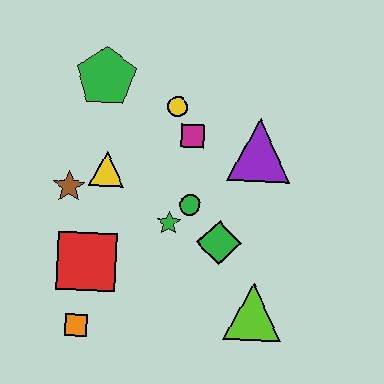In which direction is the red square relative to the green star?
The red square is to the left of the green star.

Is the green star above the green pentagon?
No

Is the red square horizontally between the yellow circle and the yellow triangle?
No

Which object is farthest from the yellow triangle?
The lime triangle is farthest from the yellow triangle.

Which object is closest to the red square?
The orange square is closest to the red square.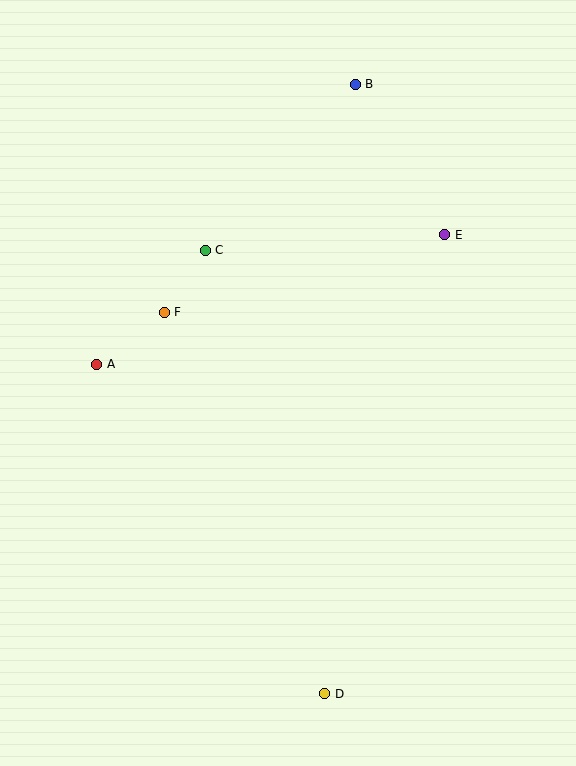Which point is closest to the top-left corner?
Point C is closest to the top-left corner.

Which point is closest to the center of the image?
Point F at (164, 312) is closest to the center.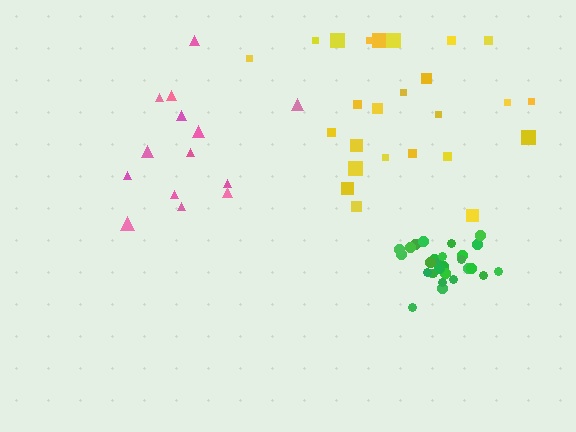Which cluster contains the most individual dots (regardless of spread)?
Green (28).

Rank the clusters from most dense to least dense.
green, yellow, pink.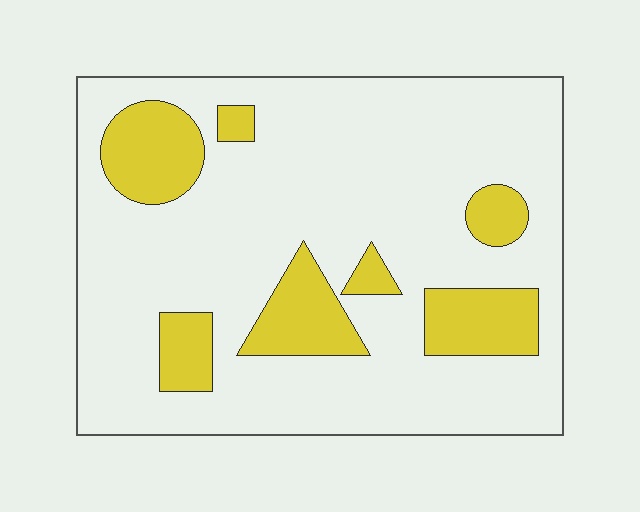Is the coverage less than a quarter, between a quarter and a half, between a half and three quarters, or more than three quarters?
Less than a quarter.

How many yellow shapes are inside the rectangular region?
7.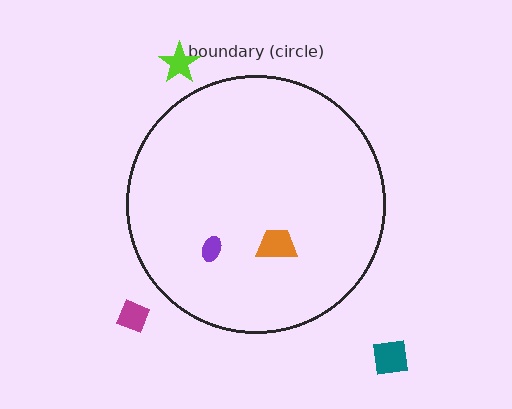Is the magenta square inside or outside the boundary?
Outside.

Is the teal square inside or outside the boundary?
Outside.